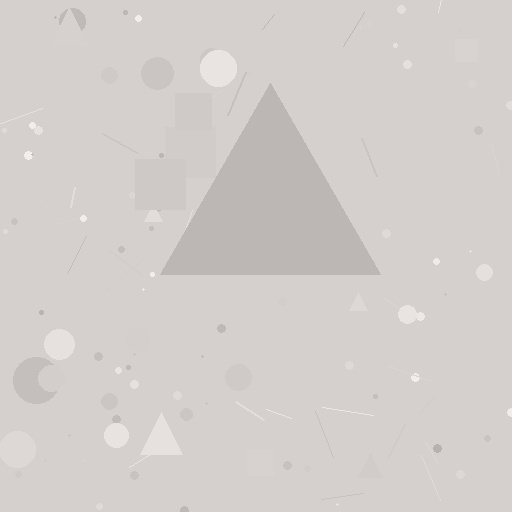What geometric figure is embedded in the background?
A triangle is embedded in the background.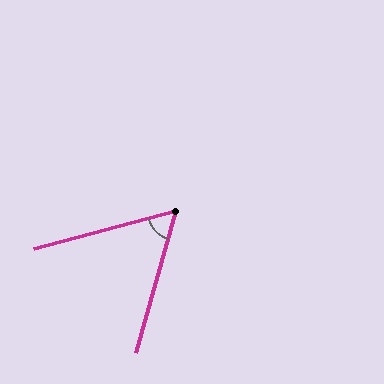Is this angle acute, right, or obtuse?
It is acute.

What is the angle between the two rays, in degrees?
Approximately 59 degrees.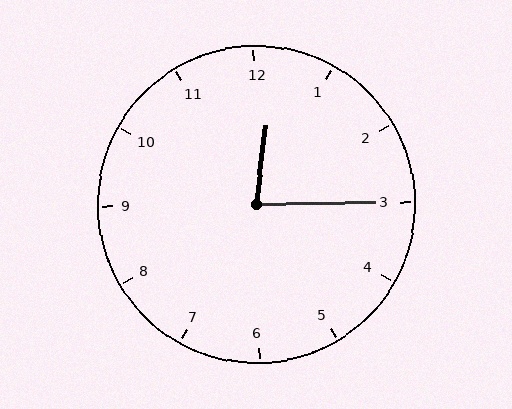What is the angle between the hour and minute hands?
Approximately 82 degrees.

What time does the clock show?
12:15.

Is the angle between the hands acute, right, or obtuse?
It is acute.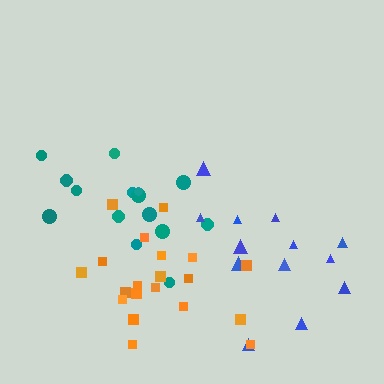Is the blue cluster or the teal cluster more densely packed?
Teal.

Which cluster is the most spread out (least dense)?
Blue.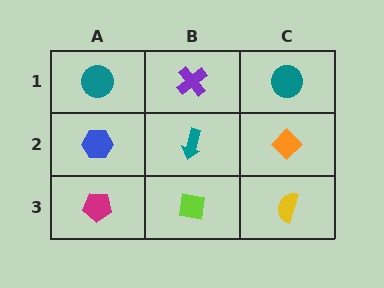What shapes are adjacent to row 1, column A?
A blue hexagon (row 2, column A), a purple cross (row 1, column B).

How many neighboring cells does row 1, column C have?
2.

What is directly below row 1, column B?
A teal arrow.